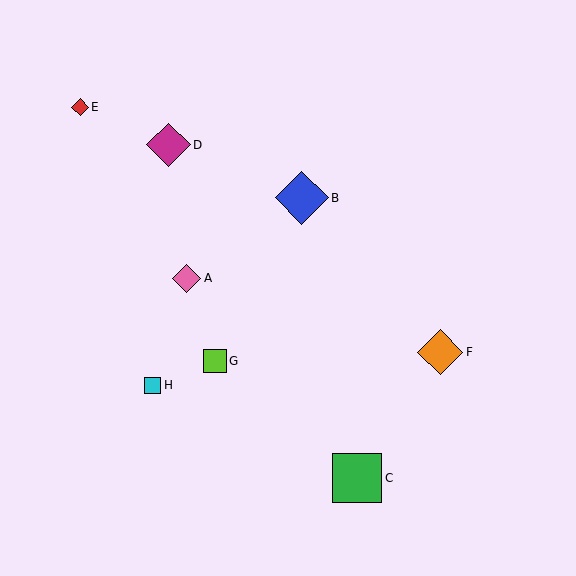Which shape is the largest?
The blue diamond (labeled B) is the largest.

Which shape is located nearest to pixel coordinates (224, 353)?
The lime square (labeled G) at (215, 361) is nearest to that location.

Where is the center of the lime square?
The center of the lime square is at (215, 361).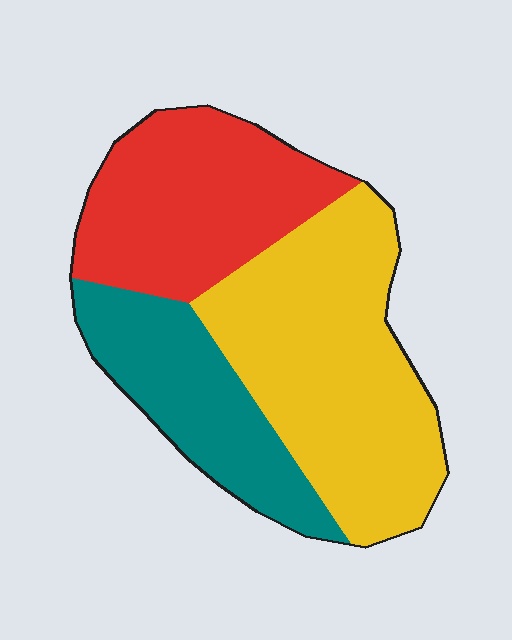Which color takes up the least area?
Teal, at roughly 25%.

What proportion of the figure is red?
Red covers roughly 30% of the figure.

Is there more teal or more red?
Red.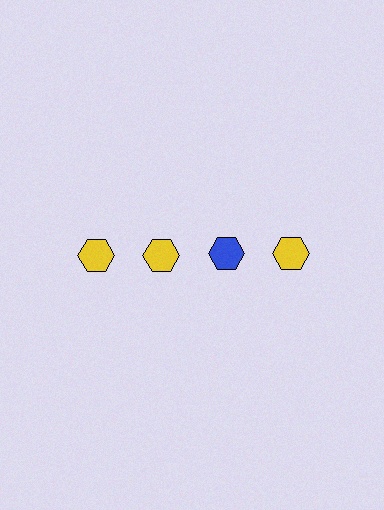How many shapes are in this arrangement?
There are 4 shapes arranged in a grid pattern.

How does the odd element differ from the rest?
It has a different color: blue instead of yellow.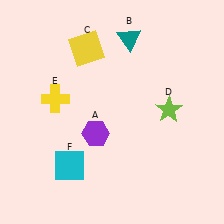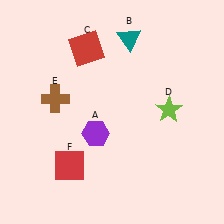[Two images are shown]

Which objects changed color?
C changed from yellow to red. E changed from yellow to brown. F changed from cyan to red.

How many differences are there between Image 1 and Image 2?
There are 3 differences between the two images.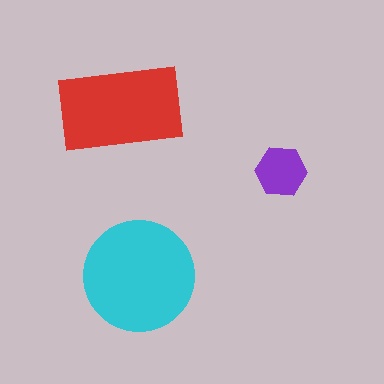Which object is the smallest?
The purple hexagon.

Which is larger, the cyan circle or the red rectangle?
The cyan circle.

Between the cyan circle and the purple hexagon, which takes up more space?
The cyan circle.